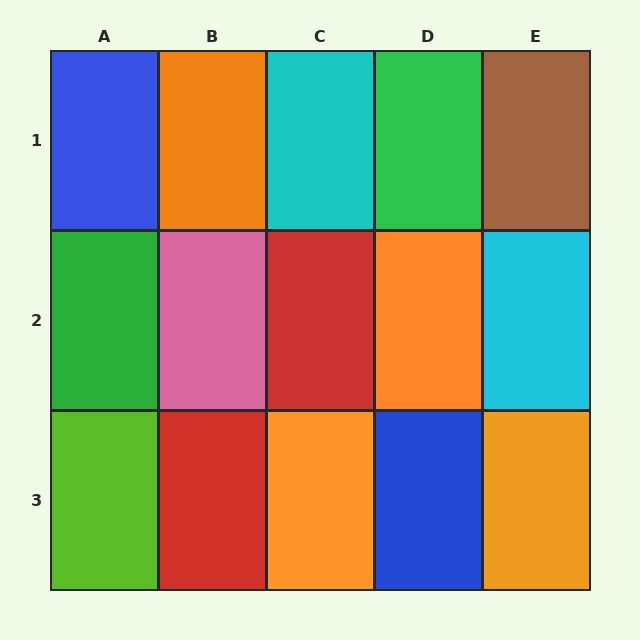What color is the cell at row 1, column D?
Green.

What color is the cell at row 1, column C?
Cyan.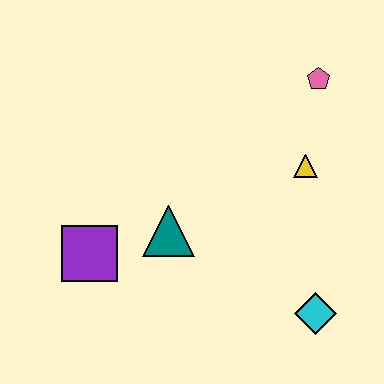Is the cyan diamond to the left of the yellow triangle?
No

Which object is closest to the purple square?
The teal triangle is closest to the purple square.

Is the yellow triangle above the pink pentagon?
No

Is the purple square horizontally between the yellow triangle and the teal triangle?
No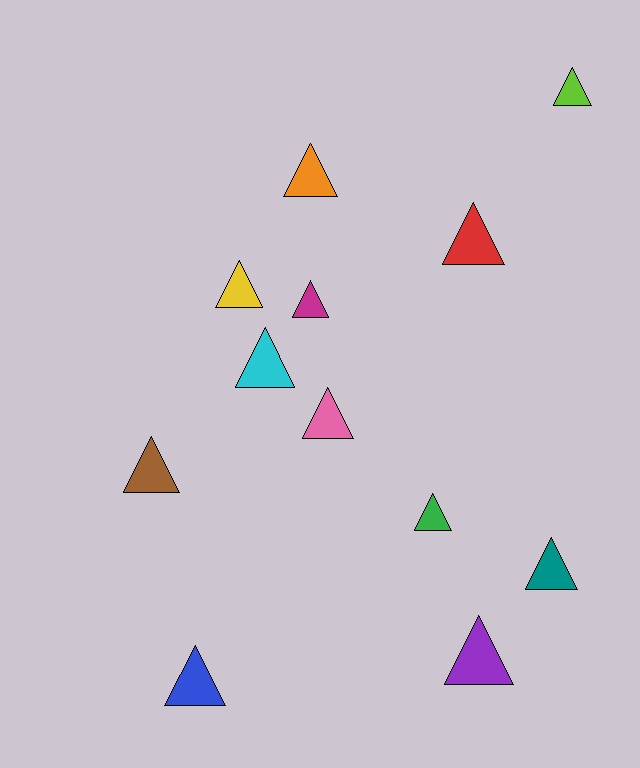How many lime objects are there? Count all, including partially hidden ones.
There is 1 lime object.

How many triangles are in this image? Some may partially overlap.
There are 12 triangles.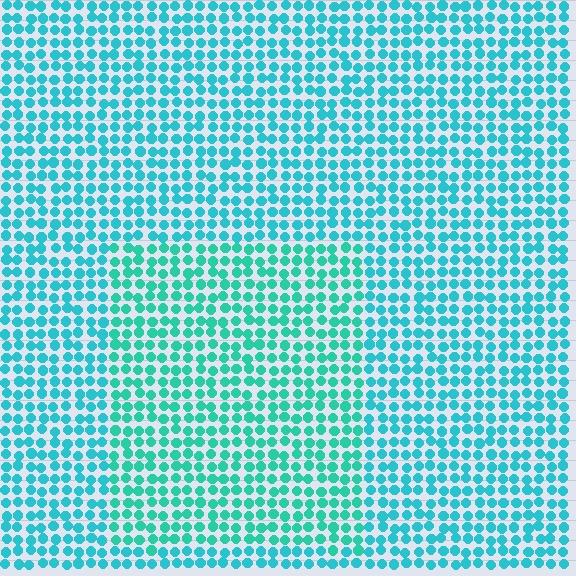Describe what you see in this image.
The image is filled with small cyan elements in a uniform arrangement. A rectangle-shaped region is visible where the elements are tinted to a slightly different hue, forming a subtle color boundary.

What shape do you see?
I see a rectangle.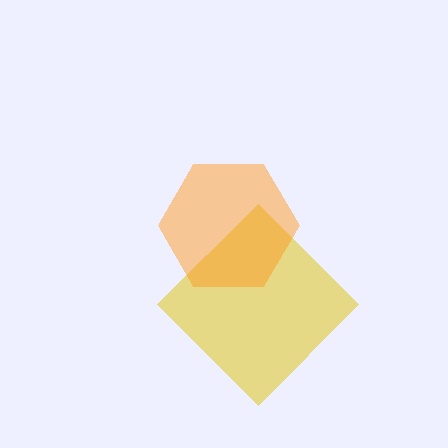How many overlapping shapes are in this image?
There are 2 overlapping shapes in the image.